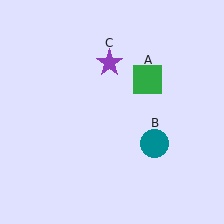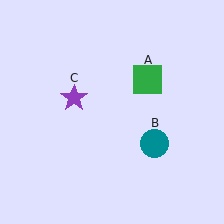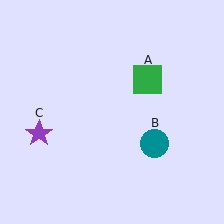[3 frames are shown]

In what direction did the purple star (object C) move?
The purple star (object C) moved down and to the left.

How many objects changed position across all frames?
1 object changed position: purple star (object C).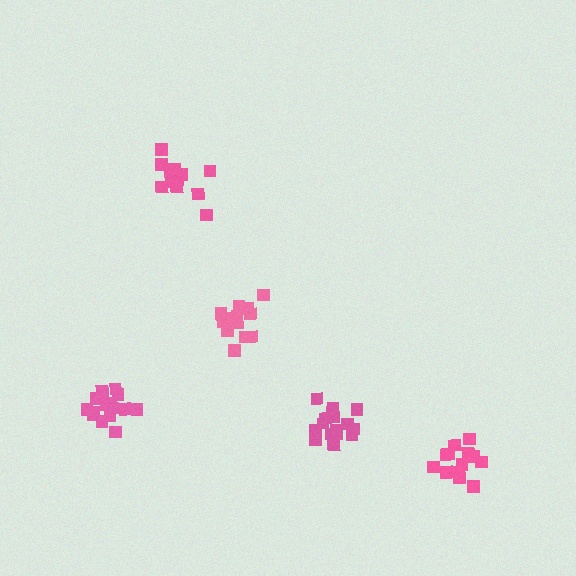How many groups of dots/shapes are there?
There are 5 groups.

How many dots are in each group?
Group 1: 13 dots, Group 2: 13 dots, Group 3: 16 dots, Group 4: 14 dots, Group 5: 15 dots (71 total).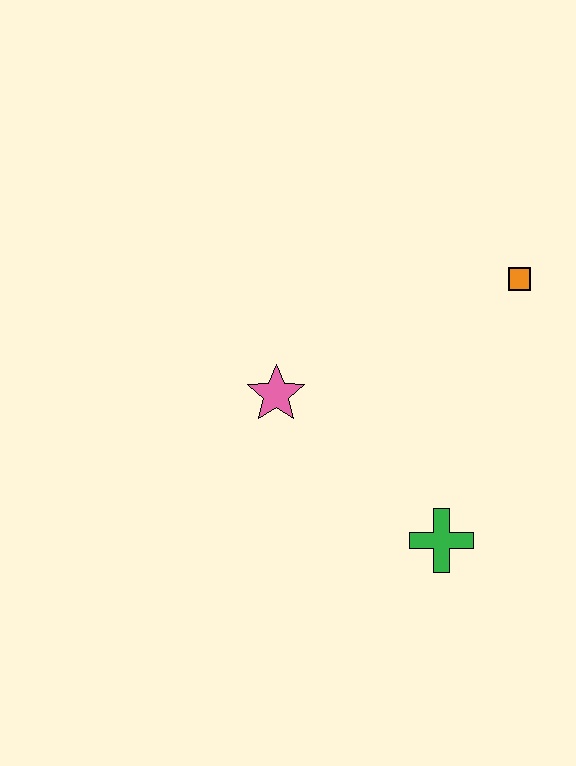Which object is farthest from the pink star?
The orange square is farthest from the pink star.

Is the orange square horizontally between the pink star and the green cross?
No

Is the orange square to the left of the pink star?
No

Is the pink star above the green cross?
Yes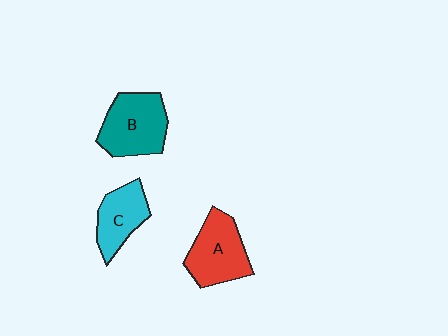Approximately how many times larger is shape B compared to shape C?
Approximately 1.3 times.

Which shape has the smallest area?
Shape C (cyan).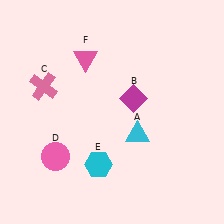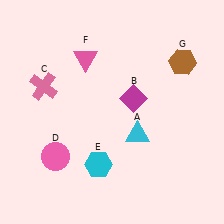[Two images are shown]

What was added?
A brown hexagon (G) was added in Image 2.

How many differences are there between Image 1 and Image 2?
There is 1 difference between the two images.